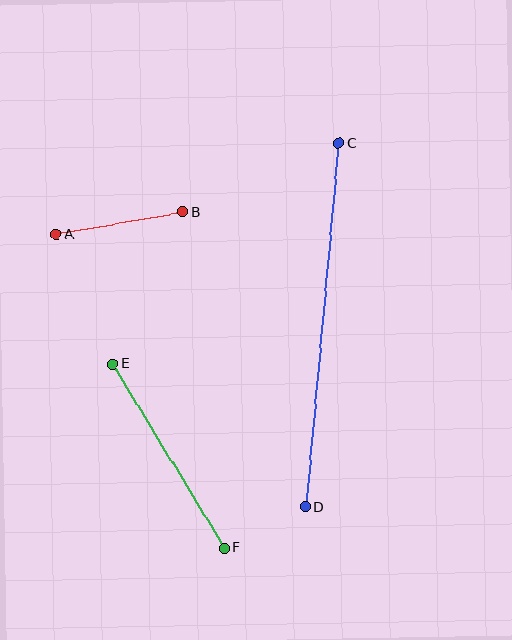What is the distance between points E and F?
The distance is approximately 215 pixels.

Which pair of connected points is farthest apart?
Points C and D are farthest apart.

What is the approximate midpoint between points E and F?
The midpoint is at approximately (168, 456) pixels.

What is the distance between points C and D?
The distance is approximately 365 pixels.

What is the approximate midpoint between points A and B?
The midpoint is at approximately (120, 223) pixels.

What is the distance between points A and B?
The distance is approximately 129 pixels.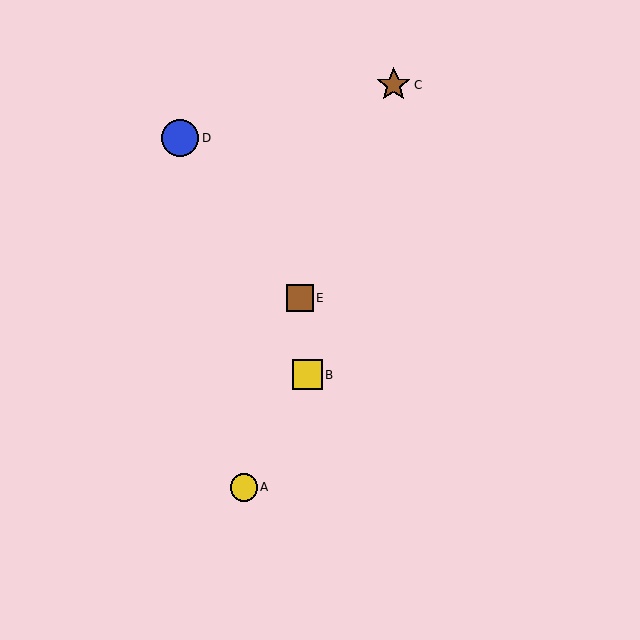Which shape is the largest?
The blue circle (labeled D) is the largest.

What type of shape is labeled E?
Shape E is a brown square.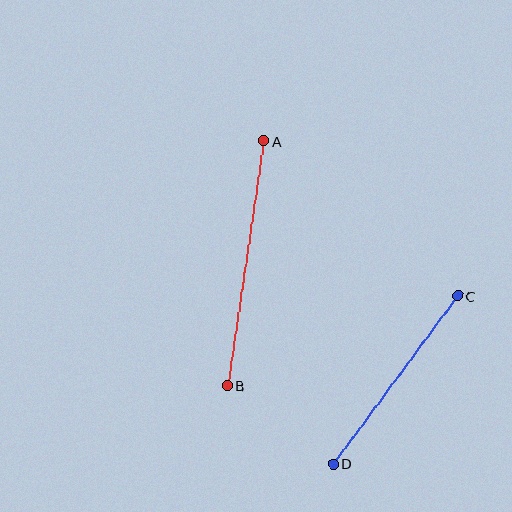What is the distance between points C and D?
The distance is approximately 209 pixels.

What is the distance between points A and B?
The distance is approximately 247 pixels.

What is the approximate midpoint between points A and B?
The midpoint is at approximately (246, 263) pixels.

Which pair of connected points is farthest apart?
Points A and B are farthest apart.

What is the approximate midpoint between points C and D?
The midpoint is at approximately (396, 380) pixels.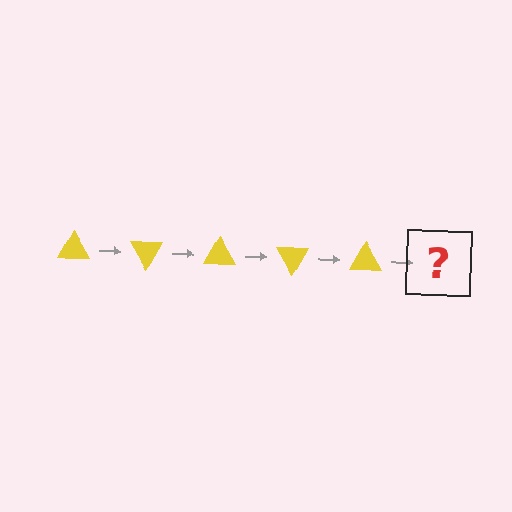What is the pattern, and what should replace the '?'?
The pattern is that the triangle rotates 60 degrees each step. The '?' should be a yellow triangle rotated 300 degrees.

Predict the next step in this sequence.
The next step is a yellow triangle rotated 300 degrees.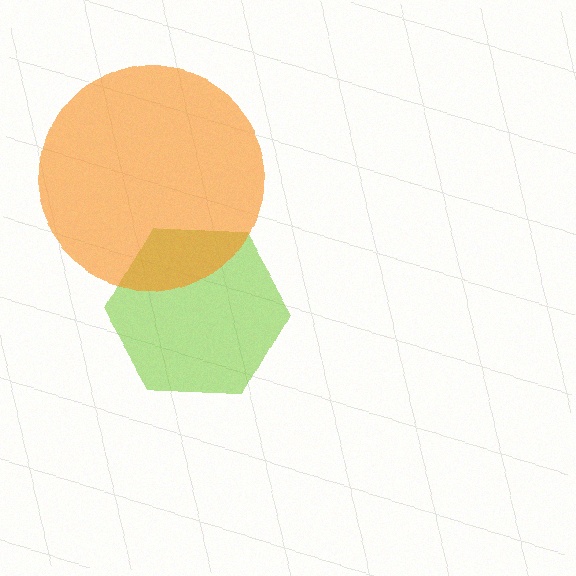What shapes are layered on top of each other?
The layered shapes are: a lime hexagon, an orange circle.